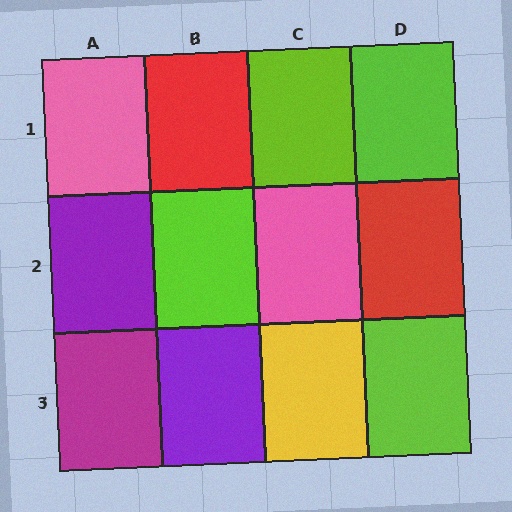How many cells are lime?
4 cells are lime.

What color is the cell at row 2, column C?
Pink.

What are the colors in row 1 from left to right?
Pink, red, lime, lime.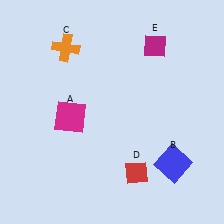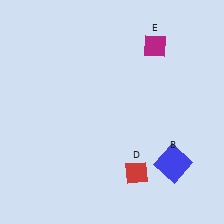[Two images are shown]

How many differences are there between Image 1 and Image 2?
There are 2 differences between the two images.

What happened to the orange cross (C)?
The orange cross (C) was removed in Image 2. It was in the top-left area of Image 1.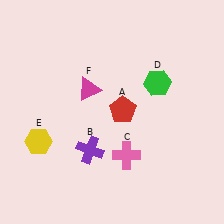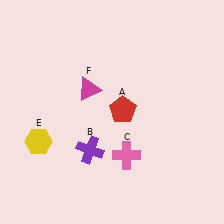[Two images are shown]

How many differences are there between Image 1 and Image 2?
There is 1 difference between the two images.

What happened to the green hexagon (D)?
The green hexagon (D) was removed in Image 2. It was in the top-right area of Image 1.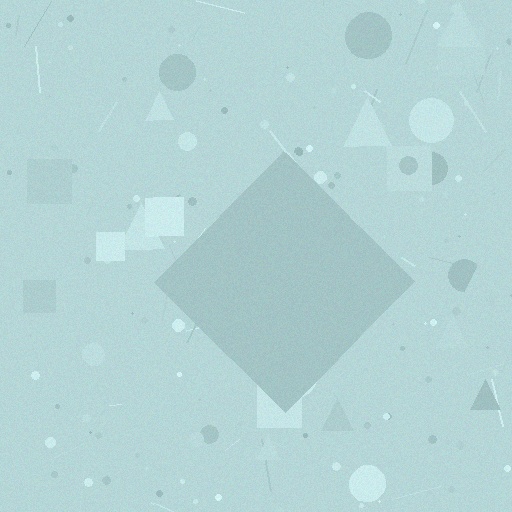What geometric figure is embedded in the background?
A diamond is embedded in the background.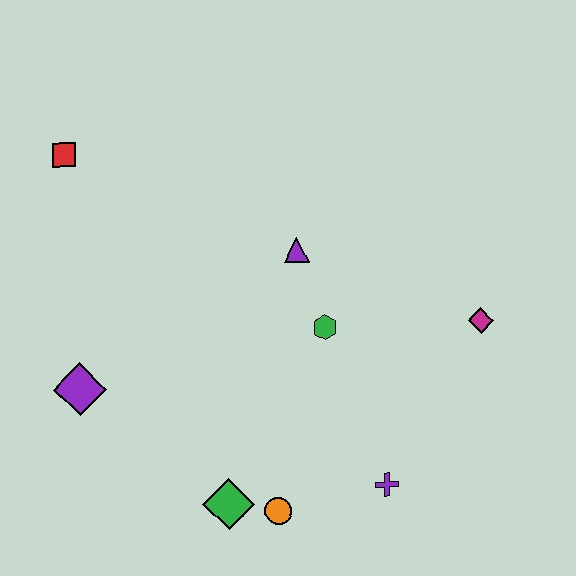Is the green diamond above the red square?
No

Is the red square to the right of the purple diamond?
No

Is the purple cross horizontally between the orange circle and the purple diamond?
No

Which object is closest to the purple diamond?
The green diamond is closest to the purple diamond.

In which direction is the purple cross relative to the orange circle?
The purple cross is to the right of the orange circle.